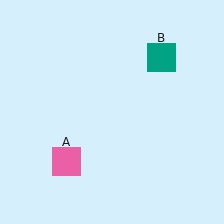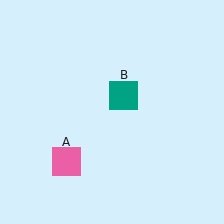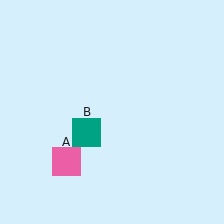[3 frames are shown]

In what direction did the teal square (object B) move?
The teal square (object B) moved down and to the left.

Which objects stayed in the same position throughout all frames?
Pink square (object A) remained stationary.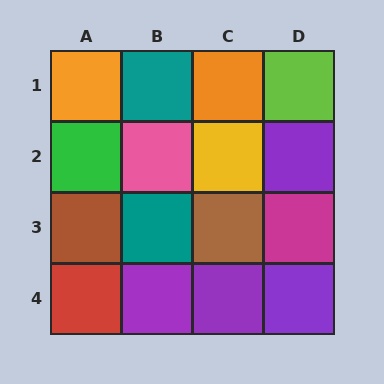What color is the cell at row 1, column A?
Orange.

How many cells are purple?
4 cells are purple.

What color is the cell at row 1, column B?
Teal.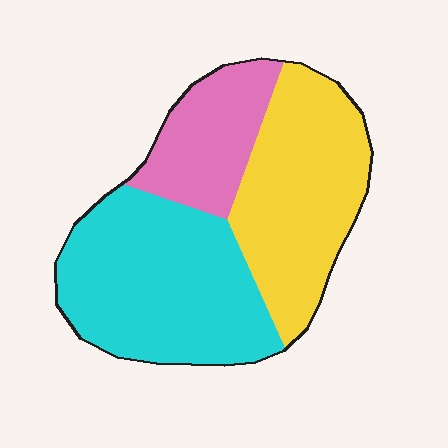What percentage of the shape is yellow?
Yellow takes up between a quarter and a half of the shape.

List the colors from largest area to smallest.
From largest to smallest: cyan, yellow, pink.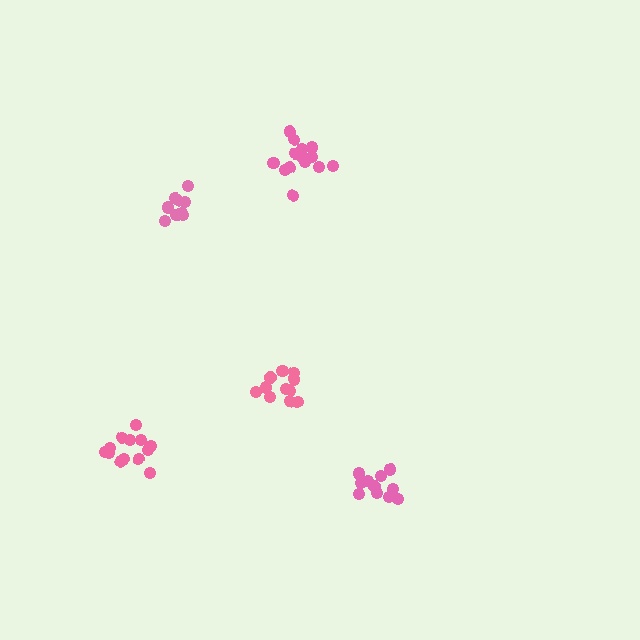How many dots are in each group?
Group 1: 13 dots, Group 2: 11 dots, Group 3: 9 dots, Group 4: 14 dots, Group 5: 11 dots (58 total).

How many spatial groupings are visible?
There are 5 spatial groupings.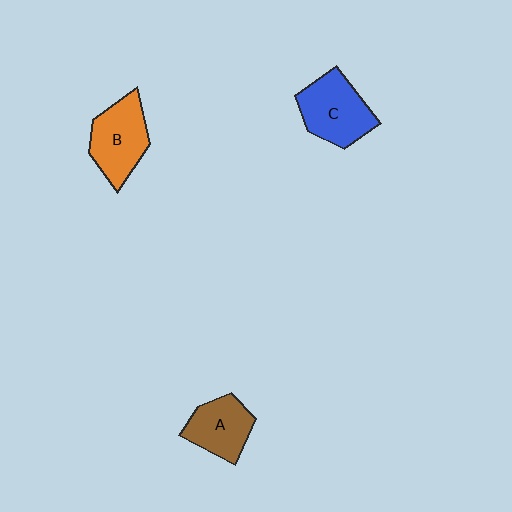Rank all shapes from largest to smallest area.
From largest to smallest: C (blue), B (orange), A (brown).